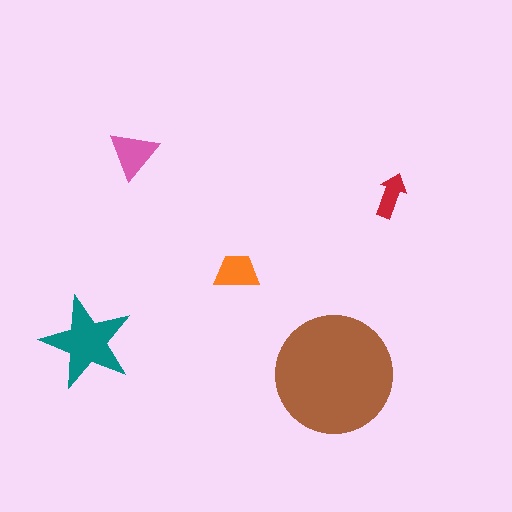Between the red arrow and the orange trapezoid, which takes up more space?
The orange trapezoid.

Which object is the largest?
The brown circle.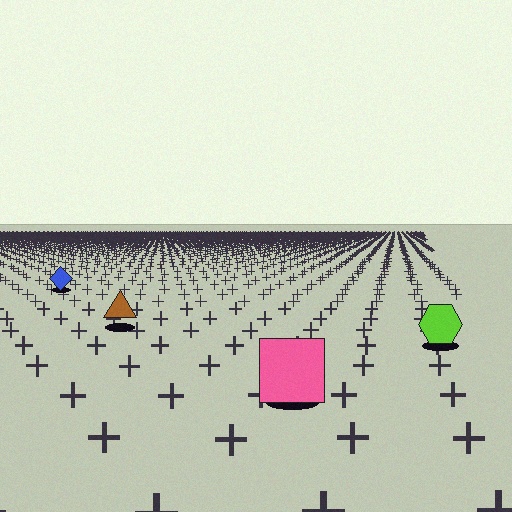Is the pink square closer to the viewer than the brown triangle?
Yes. The pink square is closer — you can tell from the texture gradient: the ground texture is coarser near it.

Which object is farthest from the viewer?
The blue diamond is farthest from the viewer. It appears smaller and the ground texture around it is denser.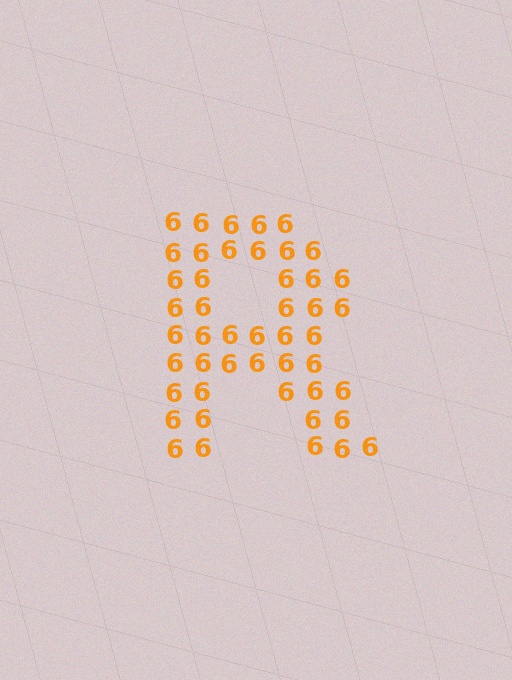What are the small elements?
The small elements are digit 6's.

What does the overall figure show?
The overall figure shows the letter R.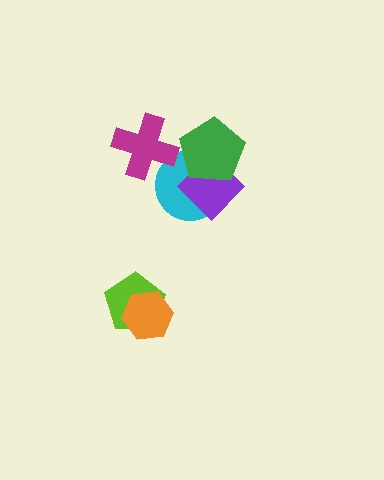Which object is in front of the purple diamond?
The green pentagon is in front of the purple diamond.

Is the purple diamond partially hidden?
Yes, it is partially covered by another shape.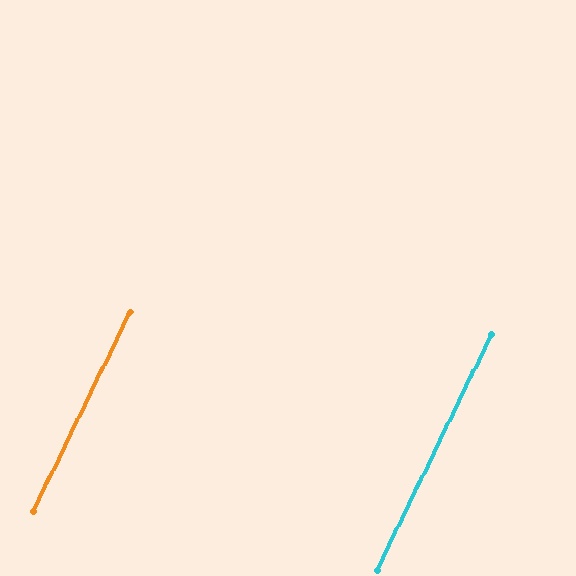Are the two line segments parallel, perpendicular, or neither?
Parallel — their directions differ by only 0.1°.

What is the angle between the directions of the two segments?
Approximately 0 degrees.